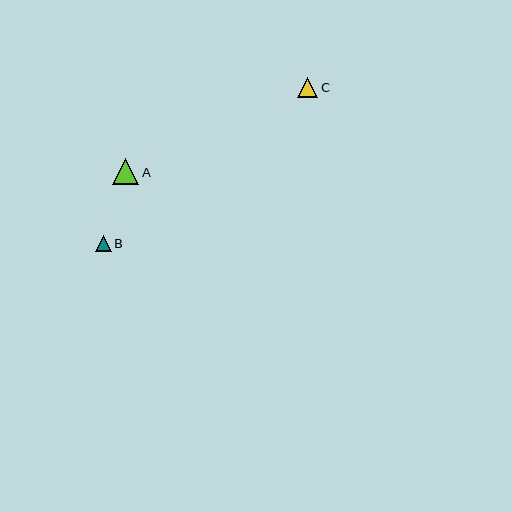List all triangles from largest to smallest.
From largest to smallest: A, C, B.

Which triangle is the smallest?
Triangle B is the smallest with a size of approximately 16 pixels.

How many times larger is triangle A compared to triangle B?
Triangle A is approximately 1.7 times the size of triangle B.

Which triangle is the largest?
Triangle A is the largest with a size of approximately 26 pixels.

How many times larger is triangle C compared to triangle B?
Triangle C is approximately 1.2 times the size of triangle B.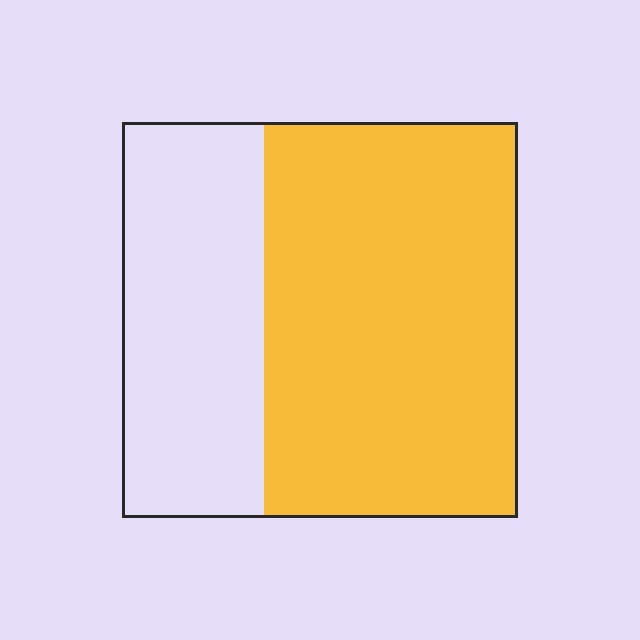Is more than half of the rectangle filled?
Yes.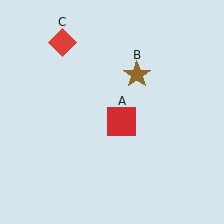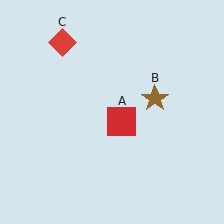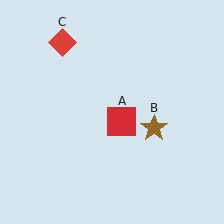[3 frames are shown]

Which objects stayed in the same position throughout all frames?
Red square (object A) and red diamond (object C) remained stationary.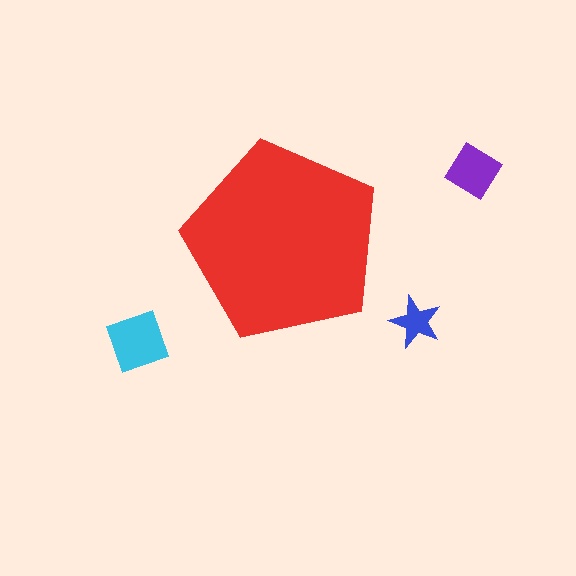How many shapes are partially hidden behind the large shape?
0 shapes are partially hidden.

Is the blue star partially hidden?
No, the blue star is fully visible.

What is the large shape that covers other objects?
A red pentagon.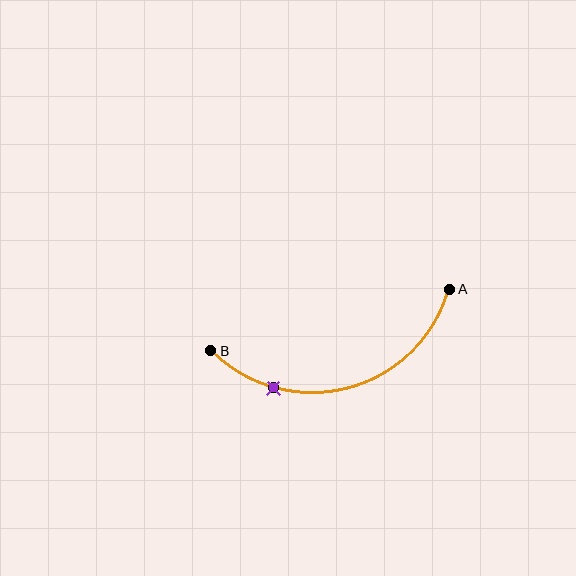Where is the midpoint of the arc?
The arc midpoint is the point on the curve farthest from the straight line joining A and B. It sits below that line.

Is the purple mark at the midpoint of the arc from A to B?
No. The purple mark lies on the arc but is closer to endpoint B. The arc midpoint would be at the point on the curve equidistant along the arc from both A and B.